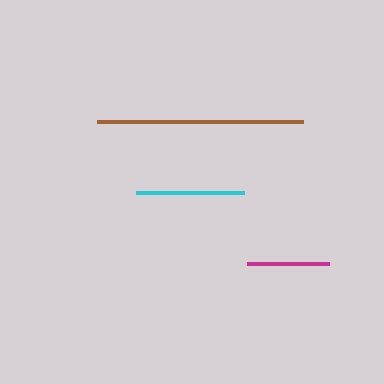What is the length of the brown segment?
The brown segment is approximately 206 pixels long.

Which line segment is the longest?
The brown line is the longest at approximately 206 pixels.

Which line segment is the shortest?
The magenta line is the shortest at approximately 82 pixels.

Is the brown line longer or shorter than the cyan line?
The brown line is longer than the cyan line.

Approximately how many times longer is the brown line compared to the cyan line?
The brown line is approximately 1.9 times the length of the cyan line.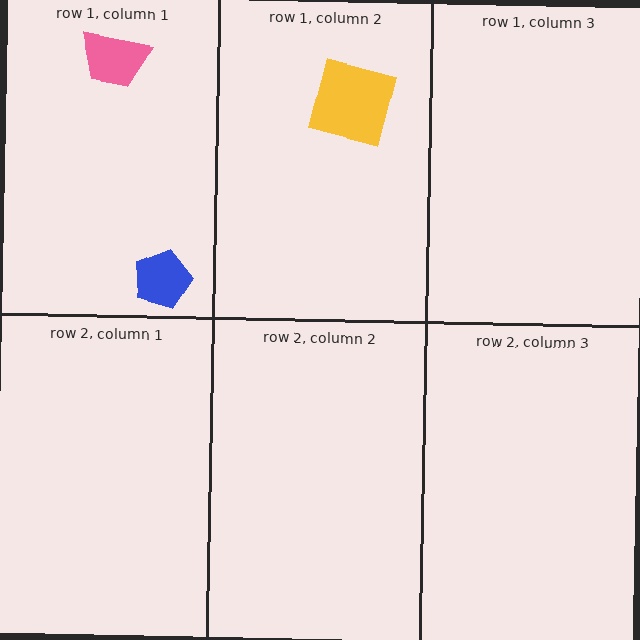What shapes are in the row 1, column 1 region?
The blue pentagon, the pink trapezoid.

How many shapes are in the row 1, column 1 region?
2.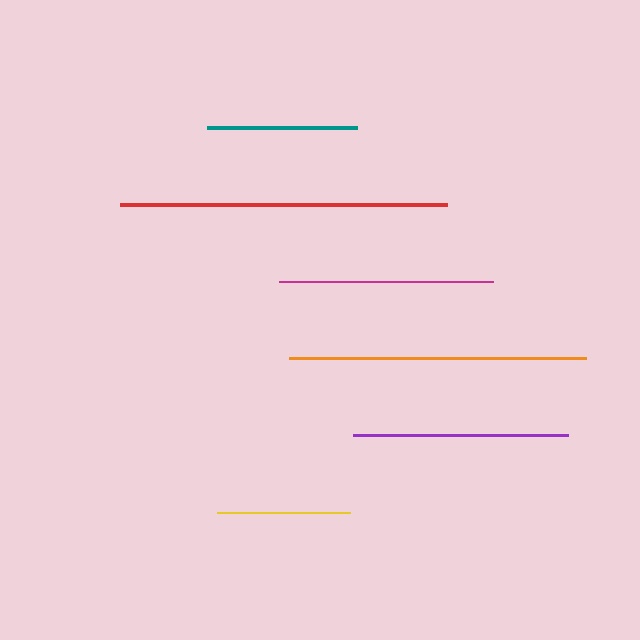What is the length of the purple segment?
The purple segment is approximately 215 pixels long.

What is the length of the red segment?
The red segment is approximately 328 pixels long.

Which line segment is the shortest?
The yellow line is the shortest at approximately 133 pixels.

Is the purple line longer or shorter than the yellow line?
The purple line is longer than the yellow line.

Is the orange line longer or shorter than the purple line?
The orange line is longer than the purple line.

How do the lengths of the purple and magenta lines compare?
The purple and magenta lines are approximately the same length.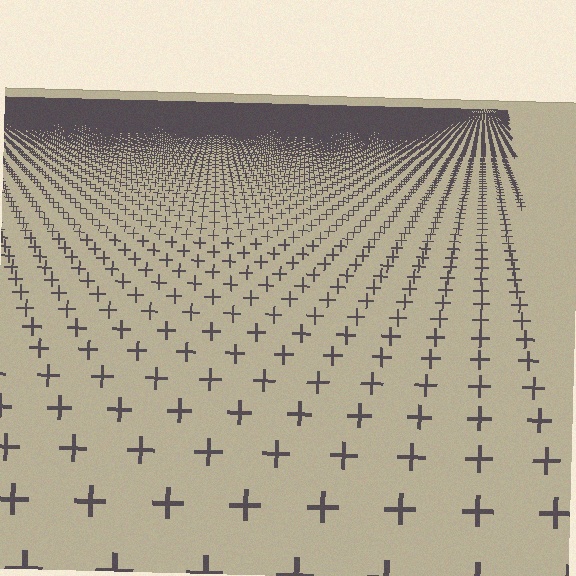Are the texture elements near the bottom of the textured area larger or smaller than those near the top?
Larger. Near the bottom, elements are closer to the viewer and appear at a bigger on-screen size.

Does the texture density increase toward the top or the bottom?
Density increases toward the top.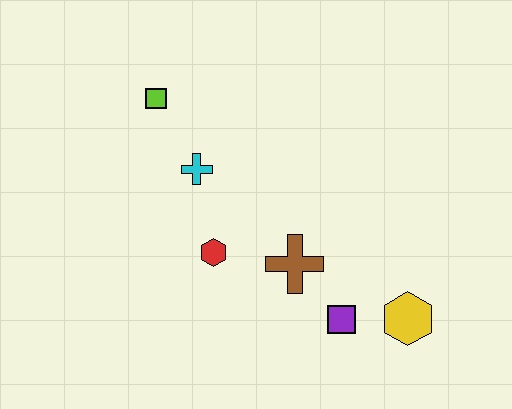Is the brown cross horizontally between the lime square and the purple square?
Yes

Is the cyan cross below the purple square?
No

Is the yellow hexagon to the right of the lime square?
Yes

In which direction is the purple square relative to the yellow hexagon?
The purple square is to the left of the yellow hexagon.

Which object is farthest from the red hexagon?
The yellow hexagon is farthest from the red hexagon.